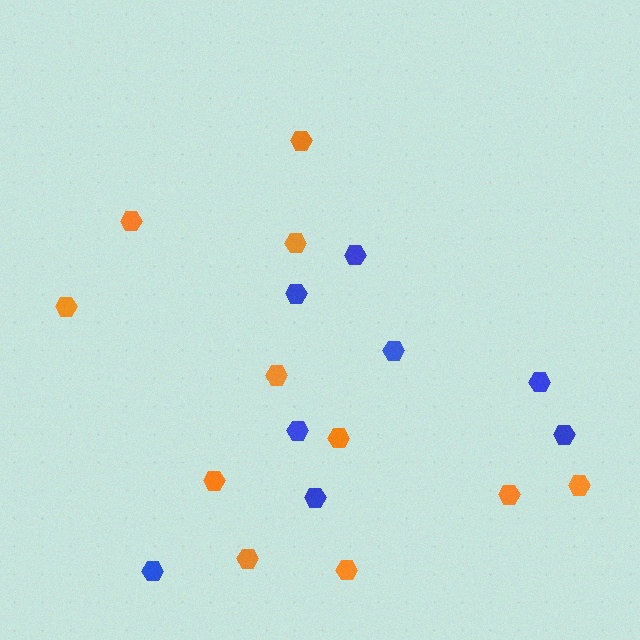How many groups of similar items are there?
There are 2 groups: one group of orange hexagons (11) and one group of blue hexagons (8).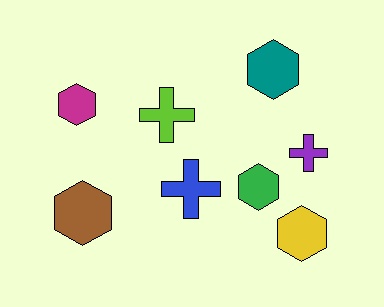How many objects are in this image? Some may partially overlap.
There are 8 objects.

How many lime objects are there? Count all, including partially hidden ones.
There is 1 lime object.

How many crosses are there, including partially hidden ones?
There are 3 crosses.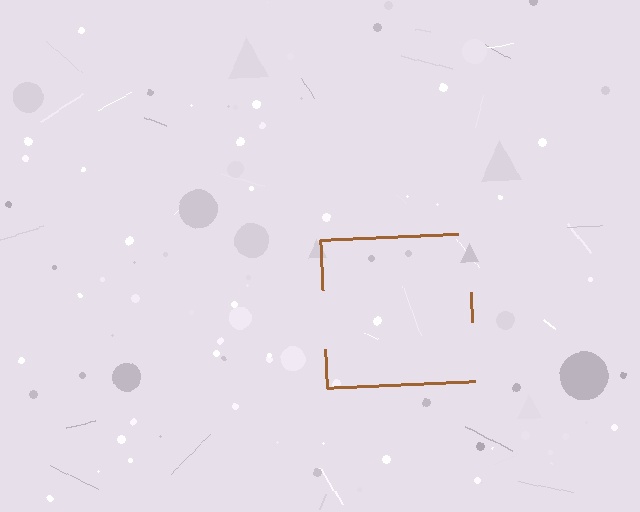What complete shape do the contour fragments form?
The contour fragments form a square.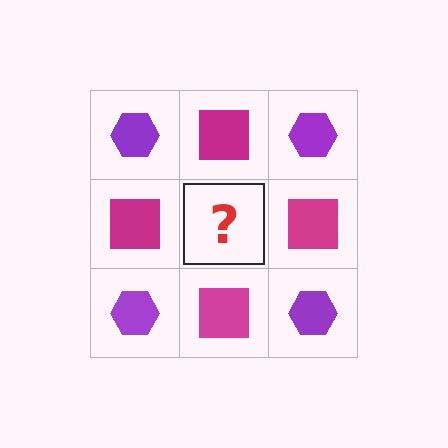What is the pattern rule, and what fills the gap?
The rule is that it alternates purple hexagon and magenta square in a checkerboard pattern. The gap should be filled with a purple hexagon.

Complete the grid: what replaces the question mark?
The question mark should be replaced with a purple hexagon.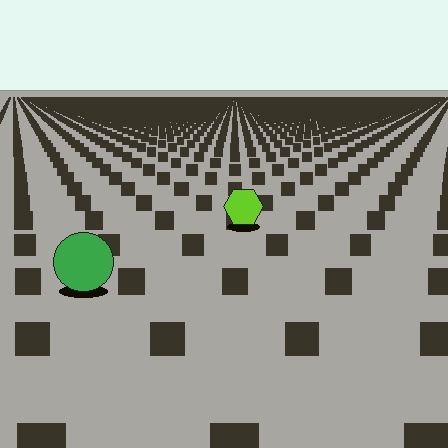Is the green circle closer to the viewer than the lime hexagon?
Yes. The green circle is closer — you can tell from the texture gradient: the ground texture is coarser near it.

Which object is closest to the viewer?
The green circle is closest. The texture marks near it are larger and more spread out.